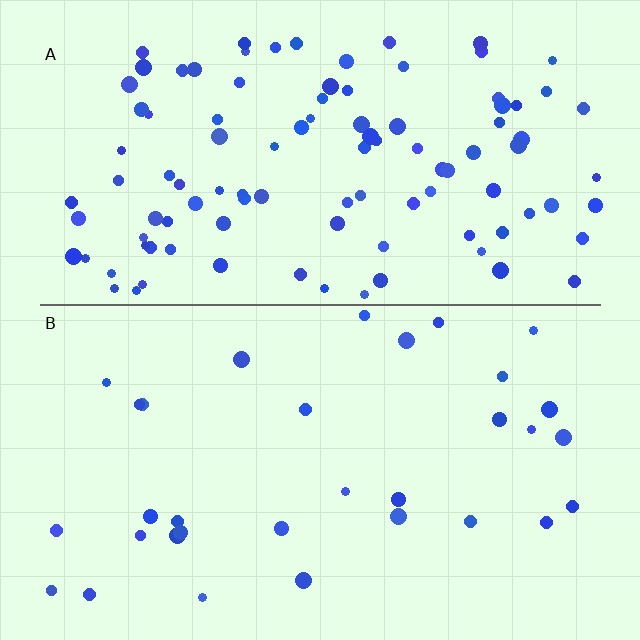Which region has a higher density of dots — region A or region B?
A (the top).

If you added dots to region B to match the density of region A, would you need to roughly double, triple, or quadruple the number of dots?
Approximately triple.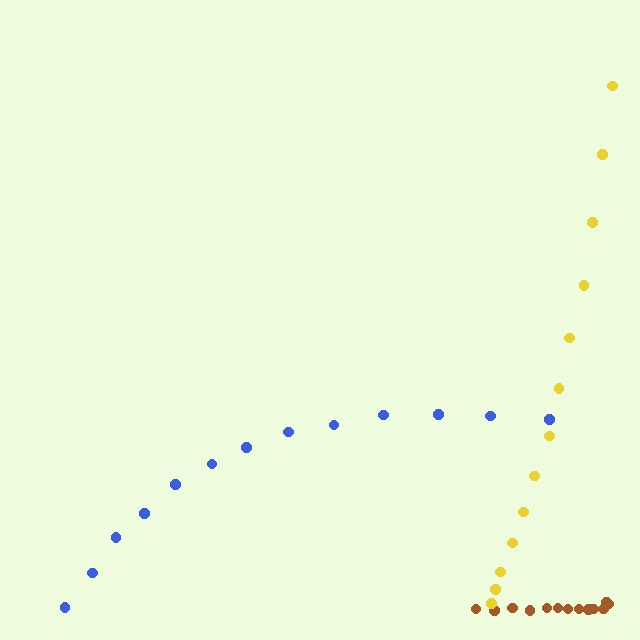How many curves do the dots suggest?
There are 3 distinct paths.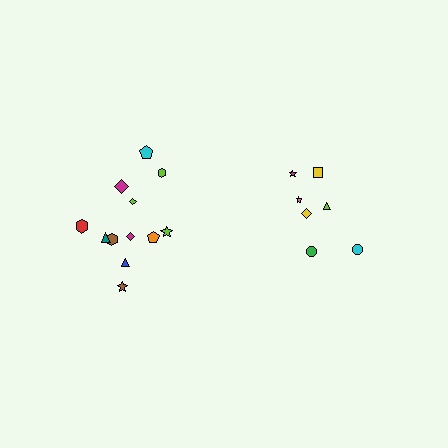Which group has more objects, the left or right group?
The left group.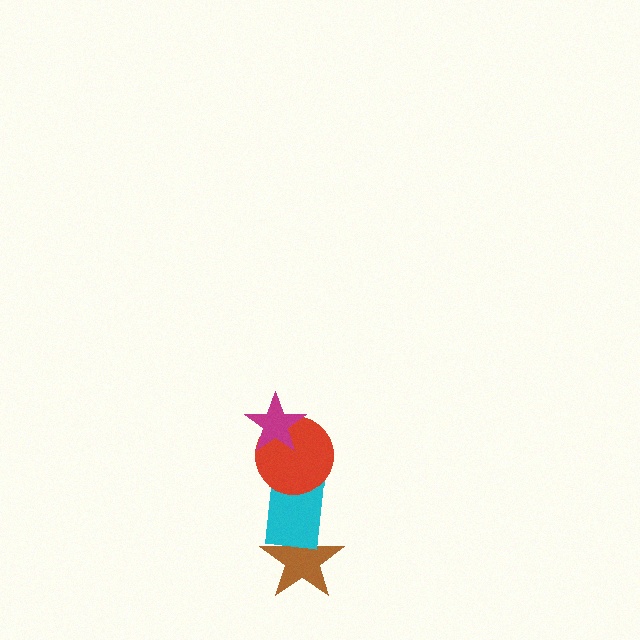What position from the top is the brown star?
The brown star is 4th from the top.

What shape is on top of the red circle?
The magenta star is on top of the red circle.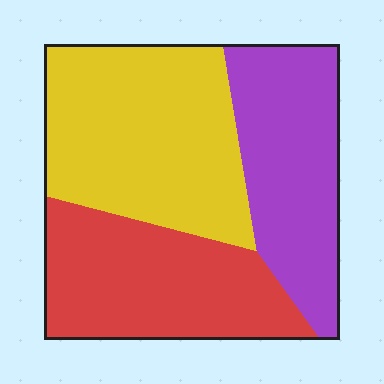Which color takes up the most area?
Yellow, at roughly 40%.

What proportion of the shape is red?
Red takes up about one third (1/3) of the shape.